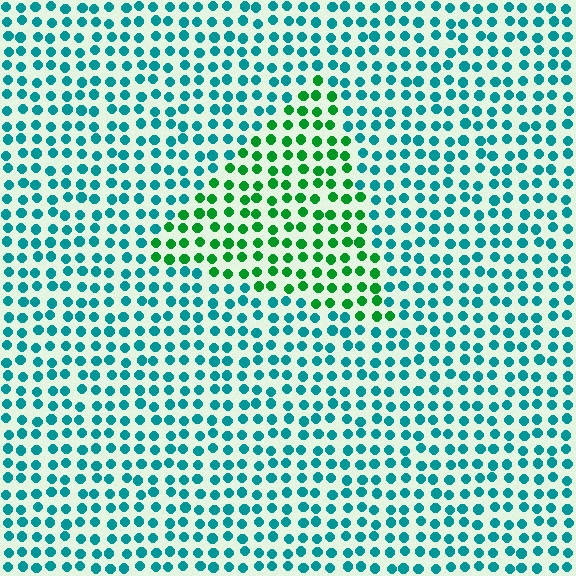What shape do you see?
I see a triangle.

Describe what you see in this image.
The image is filled with small teal elements in a uniform arrangement. A triangle-shaped region is visible where the elements are tinted to a slightly different hue, forming a subtle color boundary.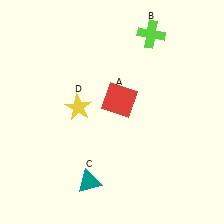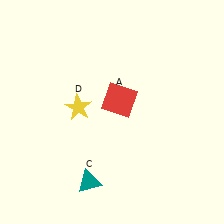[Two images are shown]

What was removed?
The lime cross (B) was removed in Image 2.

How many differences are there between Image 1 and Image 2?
There is 1 difference between the two images.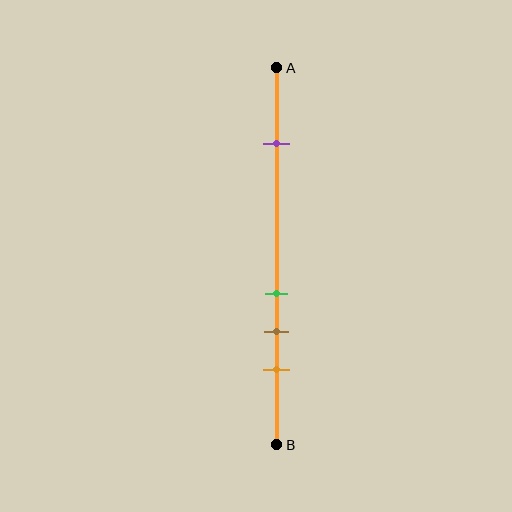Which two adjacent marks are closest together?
The green and brown marks are the closest adjacent pair.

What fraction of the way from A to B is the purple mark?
The purple mark is approximately 20% (0.2) of the way from A to B.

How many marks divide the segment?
There are 4 marks dividing the segment.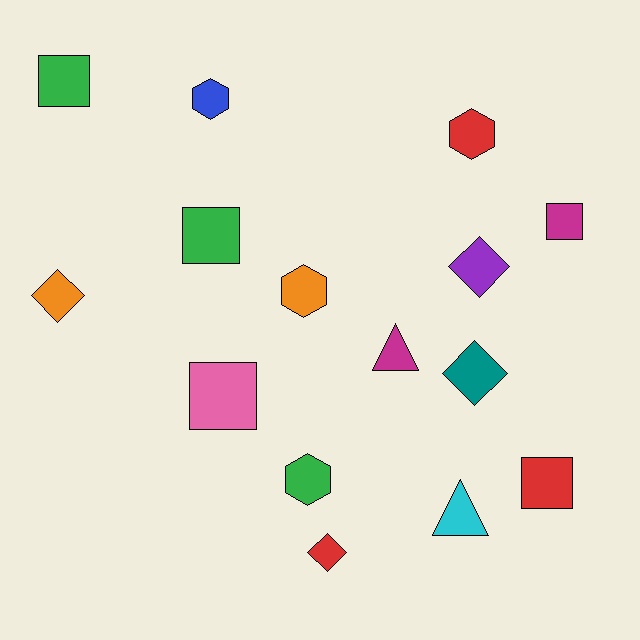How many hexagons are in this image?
There are 4 hexagons.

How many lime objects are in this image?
There are no lime objects.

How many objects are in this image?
There are 15 objects.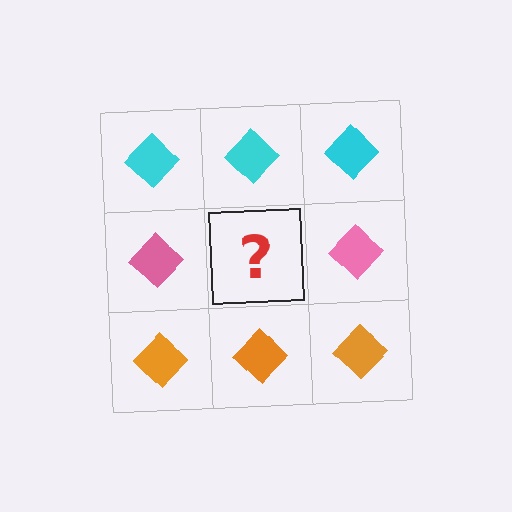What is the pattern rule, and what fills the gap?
The rule is that each row has a consistent color. The gap should be filled with a pink diamond.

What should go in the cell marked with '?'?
The missing cell should contain a pink diamond.